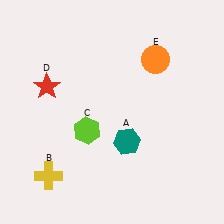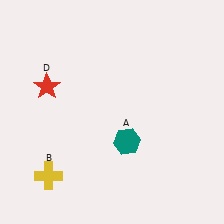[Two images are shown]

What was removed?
The orange circle (E), the lime hexagon (C) were removed in Image 2.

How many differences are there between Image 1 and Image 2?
There are 2 differences between the two images.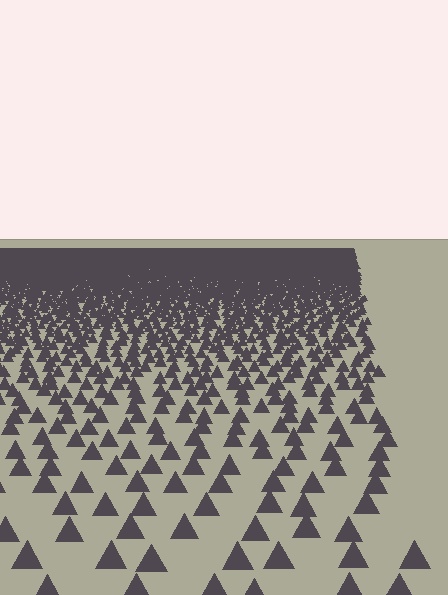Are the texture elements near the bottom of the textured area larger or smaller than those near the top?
Larger. Near the bottom, elements are closer to the viewer and appear at a bigger on-screen size.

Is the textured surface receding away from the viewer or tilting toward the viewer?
The surface is receding away from the viewer. Texture elements get smaller and denser toward the top.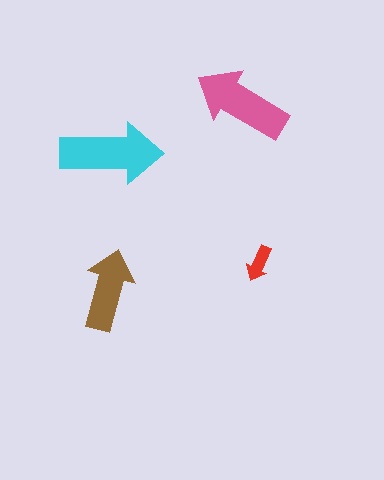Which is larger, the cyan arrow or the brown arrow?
The cyan one.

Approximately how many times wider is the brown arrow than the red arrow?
About 2 times wider.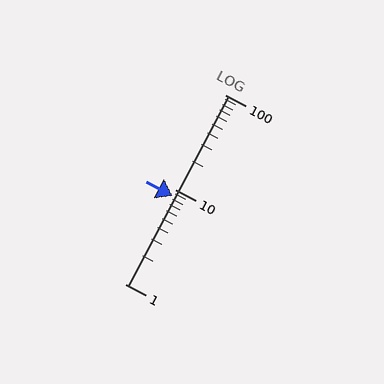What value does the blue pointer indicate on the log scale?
The pointer indicates approximately 8.5.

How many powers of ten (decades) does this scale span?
The scale spans 2 decades, from 1 to 100.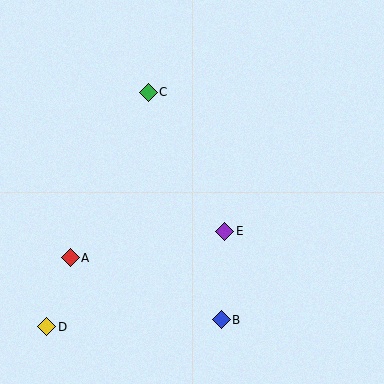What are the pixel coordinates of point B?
Point B is at (221, 320).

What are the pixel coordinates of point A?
Point A is at (70, 258).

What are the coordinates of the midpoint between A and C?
The midpoint between A and C is at (109, 175).